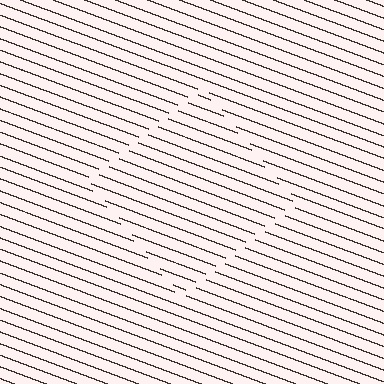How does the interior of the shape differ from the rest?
The interior of the shape contains the same grating, shifted by half a period — the contour is defined by the phase discontinuity where line-ends from the inner and outer gratings abut.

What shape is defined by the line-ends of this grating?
An illusory square. The interior of the shape contains the same grating, shifted by half a period — the contour is defined by the phase discontinuity where line-ends from the inner and outer gratings abut.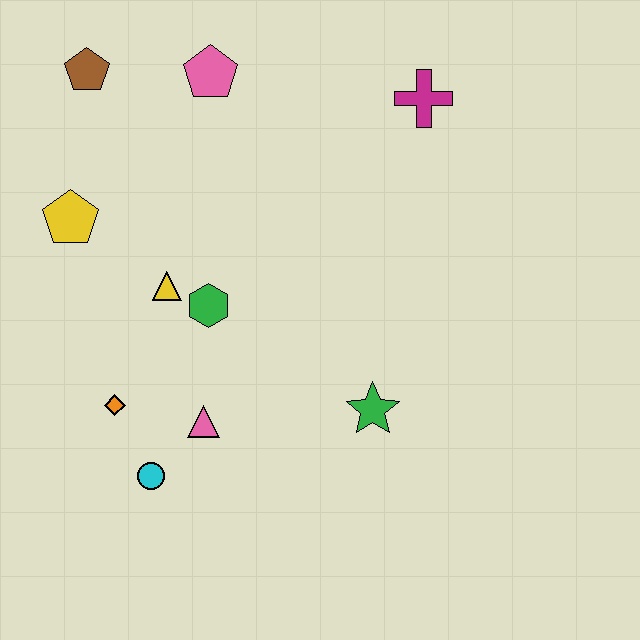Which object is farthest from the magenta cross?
The cyan circle is farthest from the magenta cross.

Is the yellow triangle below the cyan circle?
No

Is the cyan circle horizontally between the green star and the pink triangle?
No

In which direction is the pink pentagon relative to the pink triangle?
The pink pentagon is above the pink triangle.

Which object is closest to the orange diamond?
The cyan circle is closest to the orange diamond.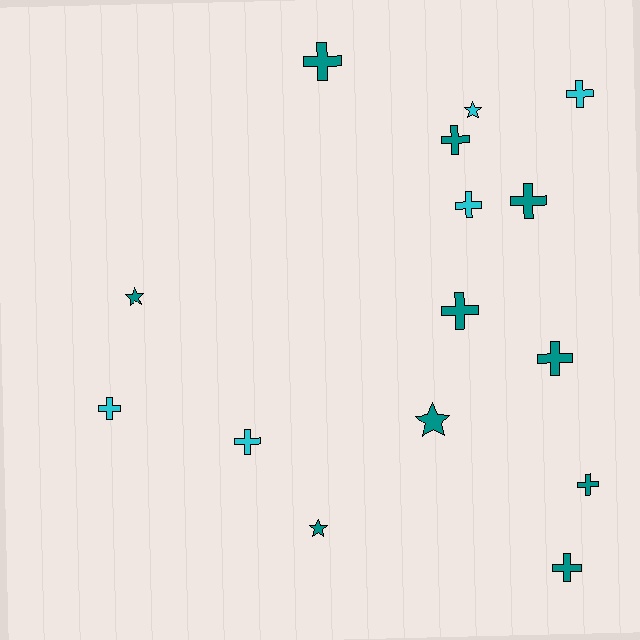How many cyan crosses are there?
There are 4 cyan crosses.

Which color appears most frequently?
Teal, with 10 objects.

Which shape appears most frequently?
Cross, with 11 objects.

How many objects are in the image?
There are 15 objects.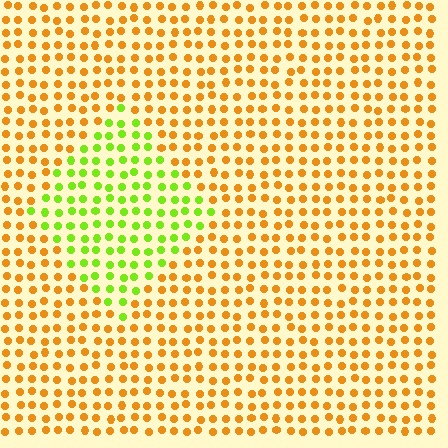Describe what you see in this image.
The image is filled with small orange elements in a uniform arrangement. A diamond-shaped region is visible where the elements are tinted to a slightly different hue, forming a subtle color boundary.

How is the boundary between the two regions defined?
The boundary is defined purely by a slight shift in hue (about 59 degrees). Spacing, size, and orientation are identical on both sides.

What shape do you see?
I see a diamond.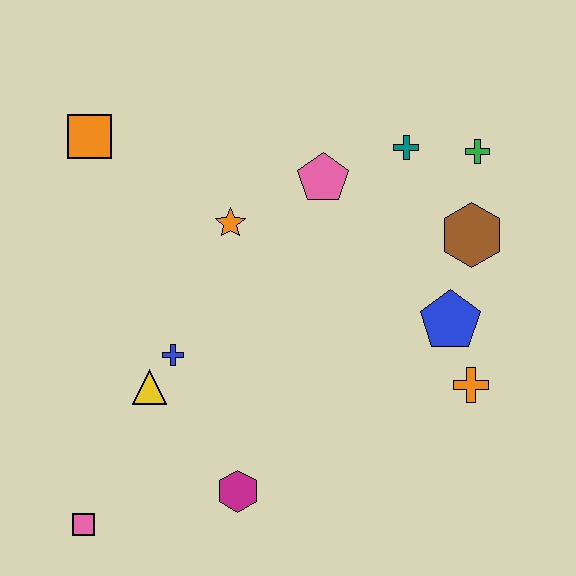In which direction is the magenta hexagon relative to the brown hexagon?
The magenta hexagon is below the brown hexagon.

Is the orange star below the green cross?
Yes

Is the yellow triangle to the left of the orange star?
Yes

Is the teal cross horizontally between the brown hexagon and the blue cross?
Yes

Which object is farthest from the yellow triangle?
The green cross is farthest from the yellow triangle.